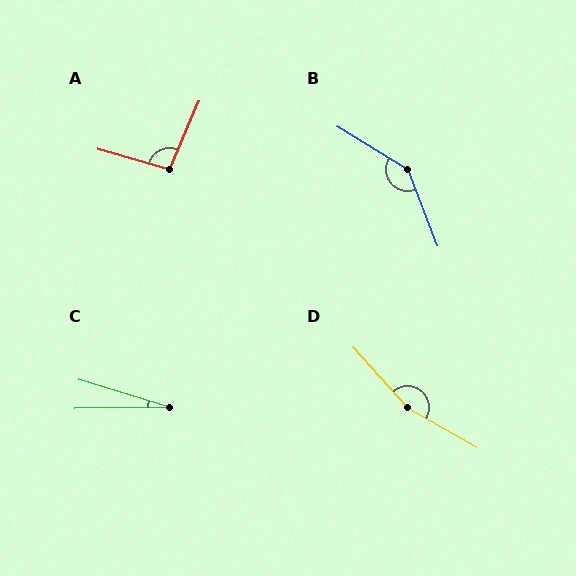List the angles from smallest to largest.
C (18°), A (97°), B (143°), D (161°).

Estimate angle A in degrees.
Approximately 97 degrees.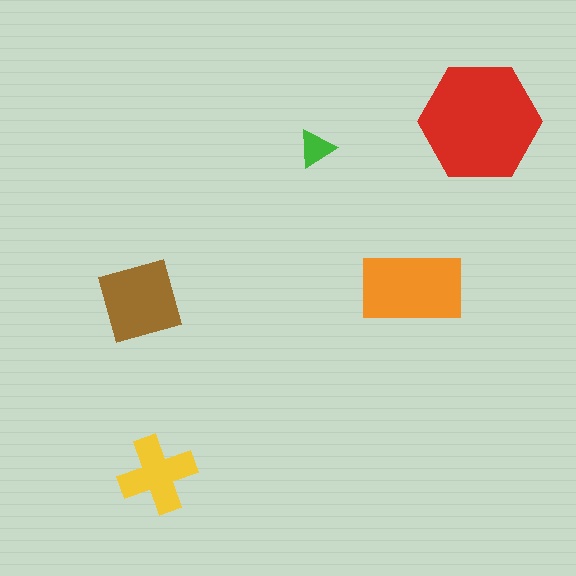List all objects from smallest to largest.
The green triangle, the yellow cross, the brown diamond, the orange rectangle, the red hexagon.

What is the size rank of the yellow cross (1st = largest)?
4th.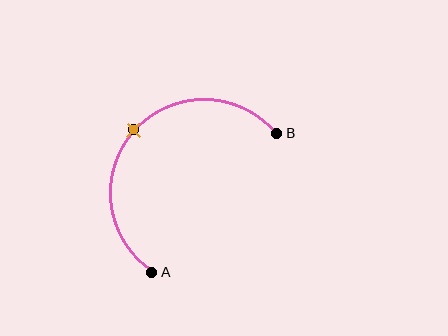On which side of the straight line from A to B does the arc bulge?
The arc bulges above and to the left of the straight line connecting A and B.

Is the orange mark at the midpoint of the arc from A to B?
Yes. The orange mark lies on the arc at equal arc-length from both A and B — it is the arc midpoint.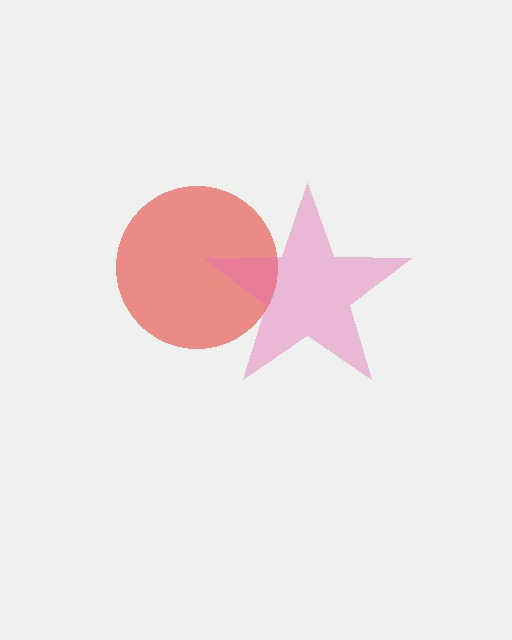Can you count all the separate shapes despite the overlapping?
Yes, there are 2 separate shapes.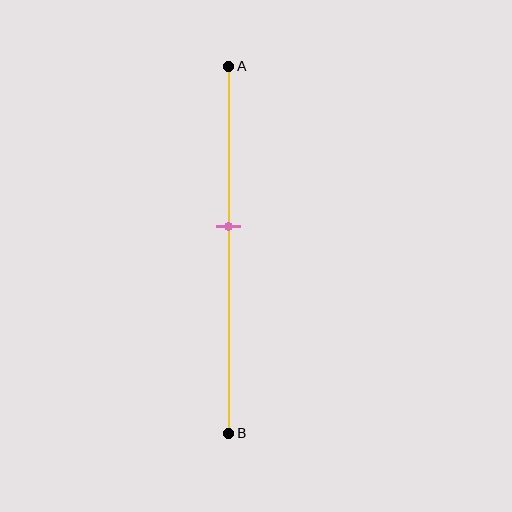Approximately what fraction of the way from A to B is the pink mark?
The pink mark is approximately 45% of the way from A to B.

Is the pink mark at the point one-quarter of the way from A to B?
No, the mark is at about 45% from A, not at the 25% one-quarter point.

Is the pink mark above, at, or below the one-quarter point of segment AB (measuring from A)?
The pink mark is below the one-quarter point of segment AB.